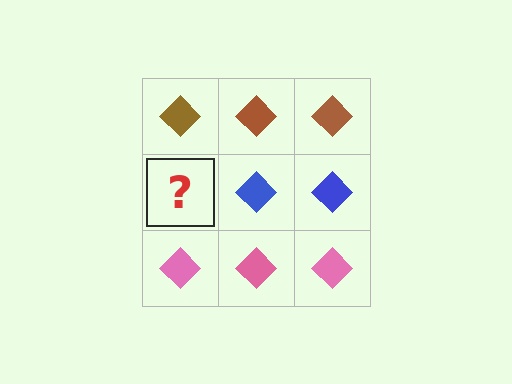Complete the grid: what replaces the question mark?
The question mark should be replaced with a blue diamond.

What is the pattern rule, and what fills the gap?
The rule is that each row has a consistent color. The gap should be filled with a blue diamond.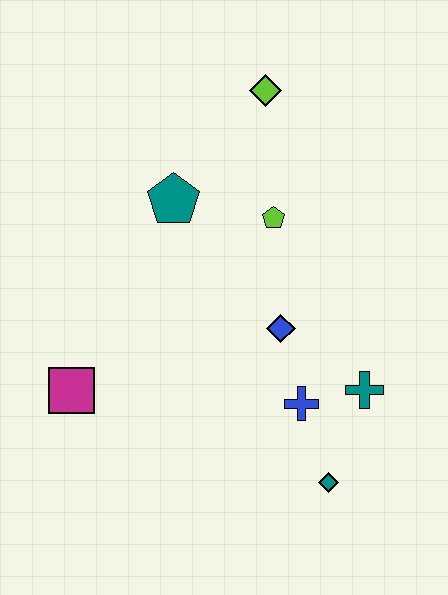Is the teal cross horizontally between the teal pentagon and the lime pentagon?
No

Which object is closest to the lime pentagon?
The teal pentagon is closest to the lime pentagon.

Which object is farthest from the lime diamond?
The teal diamond is farthest from the lime diamond.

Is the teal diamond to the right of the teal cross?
No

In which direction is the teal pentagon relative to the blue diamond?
The teal pentagon is above the blue diamond.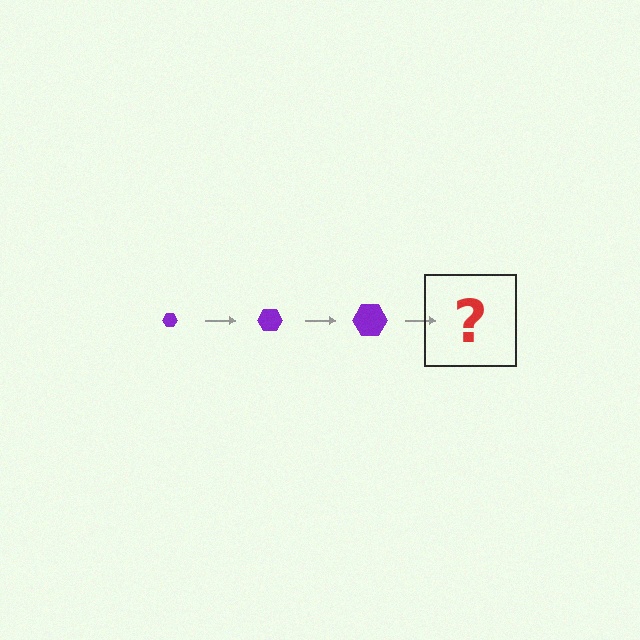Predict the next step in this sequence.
The next step is a purple hexagon, larger than the previous one.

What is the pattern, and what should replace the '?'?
The pattern is that the hexagon gets progressively larger each step. The '?' should be a purple hexagon, larger than the previous one.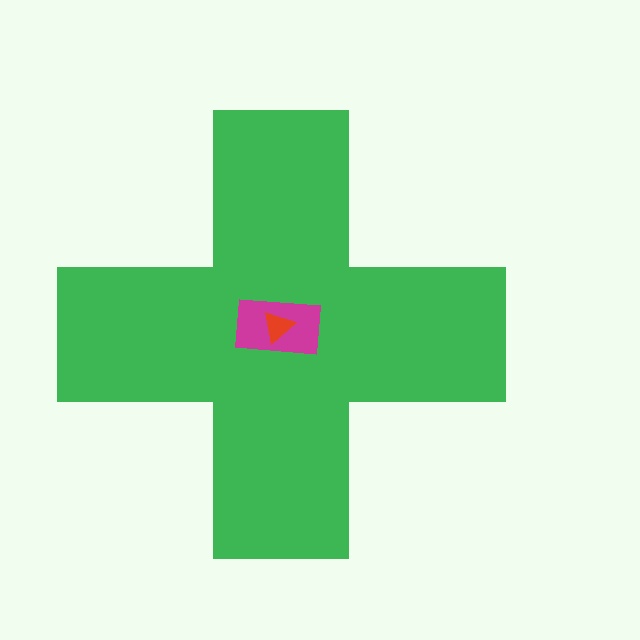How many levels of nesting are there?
3.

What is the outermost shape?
The green cross.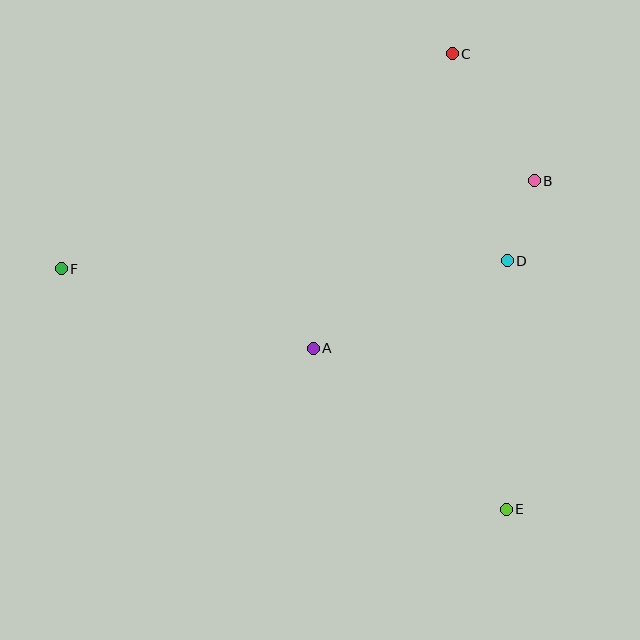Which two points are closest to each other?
Points B and D are closest to each other.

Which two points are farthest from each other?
Points E and F are farthest from each other.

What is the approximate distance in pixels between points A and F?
The distance between A and F is approximately 264 pixels.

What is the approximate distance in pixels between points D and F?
The distance between D and F is approximately 446 pixels.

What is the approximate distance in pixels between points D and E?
The distance between D and E is approximately 248 pixels.